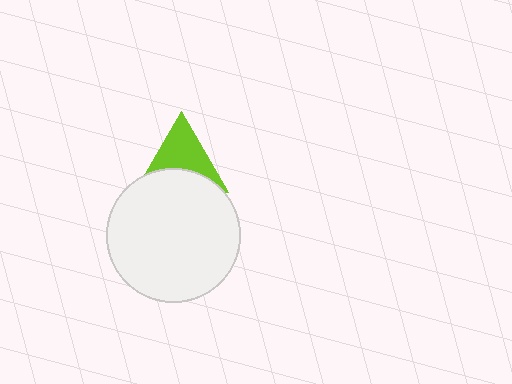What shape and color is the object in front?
The object in front is a white circle.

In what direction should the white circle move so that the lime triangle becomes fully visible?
The white circle should move down. That is the shortest direction to clear the overlap and leave the lime triangle fully visible.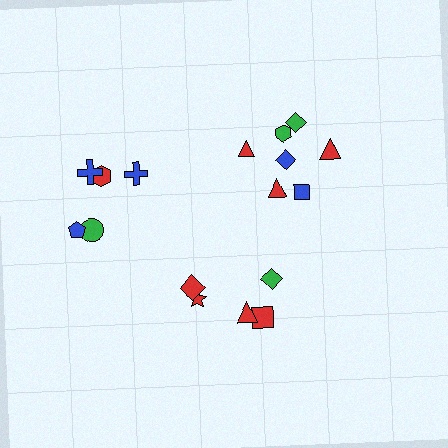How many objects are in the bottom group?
There are 5 objects.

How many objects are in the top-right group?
There are 7 objects.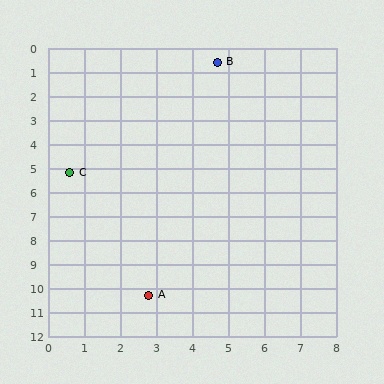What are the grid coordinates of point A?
Point A is at approximately (2.8, 10.3).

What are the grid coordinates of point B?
Point B is at approximately (4.7, 0.6).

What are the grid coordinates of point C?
Point C is at approximately (0.6, 5.2).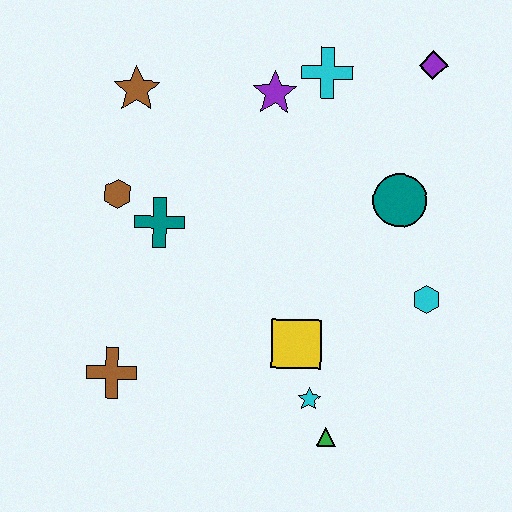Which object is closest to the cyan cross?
The purple star is closest to the cyan cross.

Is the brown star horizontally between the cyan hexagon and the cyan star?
No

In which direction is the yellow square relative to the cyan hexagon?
The yellow square is to the left of the cyan hexagon.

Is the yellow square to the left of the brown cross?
No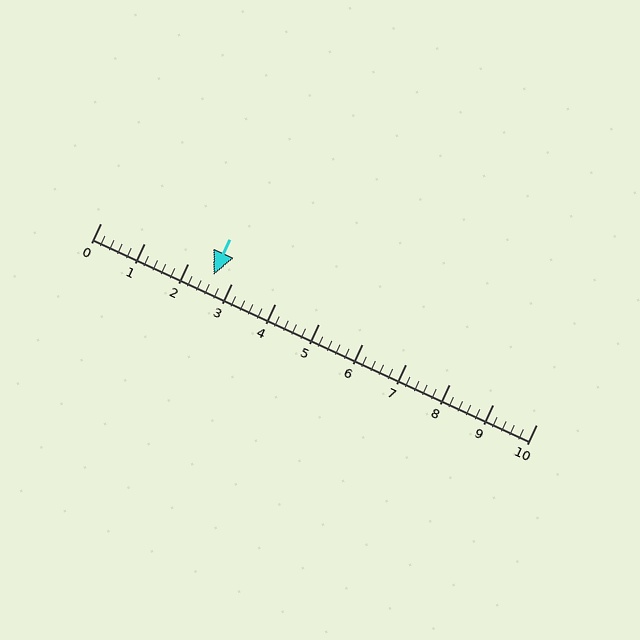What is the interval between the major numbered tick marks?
The major tick marks are spaced 1 units apart.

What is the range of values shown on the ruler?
The ruler shows values from 0 to 10.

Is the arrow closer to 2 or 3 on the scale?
The arrow is closer to 3.